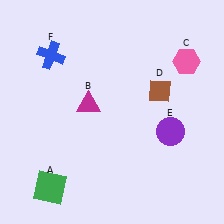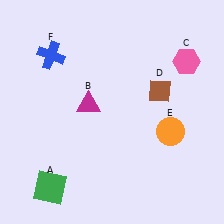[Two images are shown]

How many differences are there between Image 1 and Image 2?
There is 1 difference between the two images.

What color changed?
The circle (E) changed from purple in Image 1 to orange in Image 2.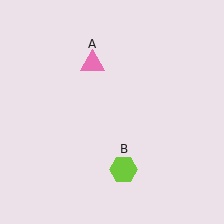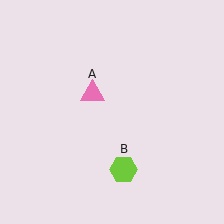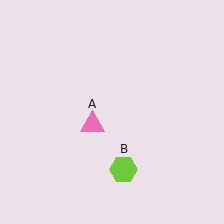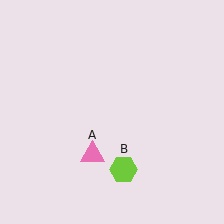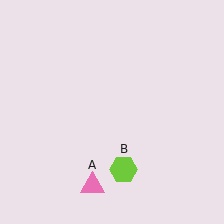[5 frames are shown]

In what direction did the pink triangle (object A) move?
The pink triangle (object A) moved down.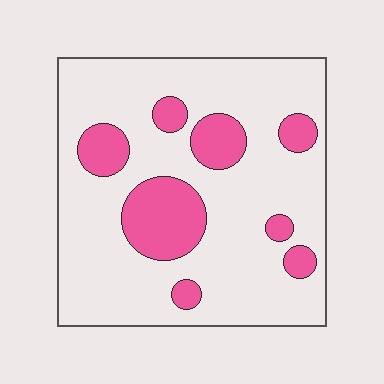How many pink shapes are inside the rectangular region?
8.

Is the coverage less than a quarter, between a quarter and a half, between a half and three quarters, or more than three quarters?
Less than a quarter.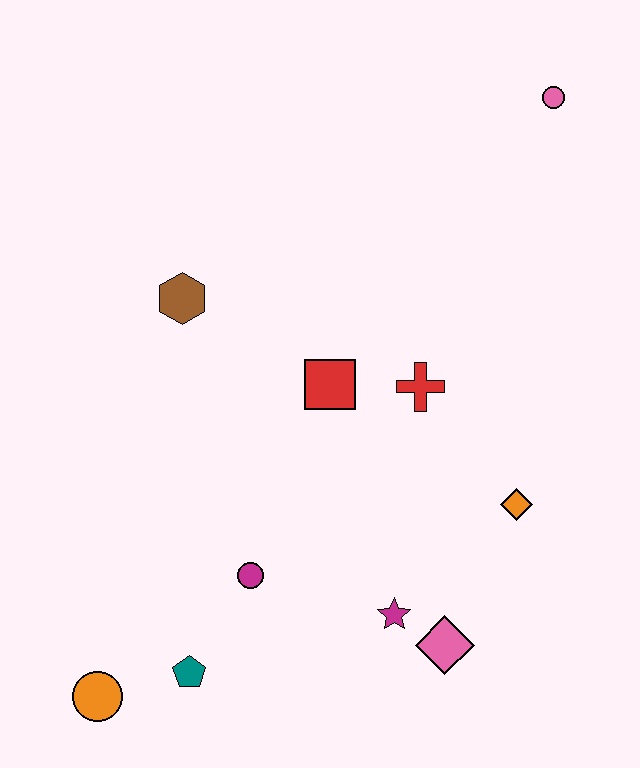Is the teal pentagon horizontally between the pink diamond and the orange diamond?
No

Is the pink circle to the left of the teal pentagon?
No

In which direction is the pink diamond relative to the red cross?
The pink diamond is below the red cross.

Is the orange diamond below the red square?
Yes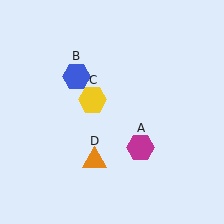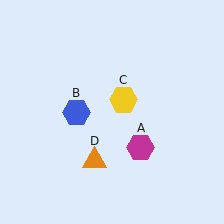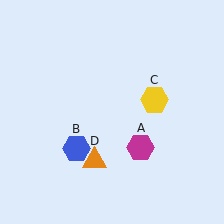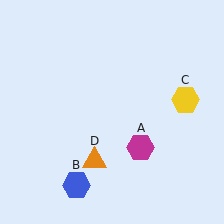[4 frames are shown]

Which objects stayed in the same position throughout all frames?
Magenta hexagon (object A) and orange triangle (object D) remained stationary.